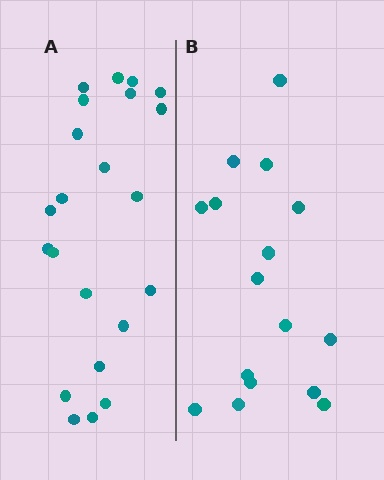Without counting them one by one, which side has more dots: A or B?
Region A (the left region) has more dots.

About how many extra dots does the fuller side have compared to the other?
Region A has about 6 more dots than region B.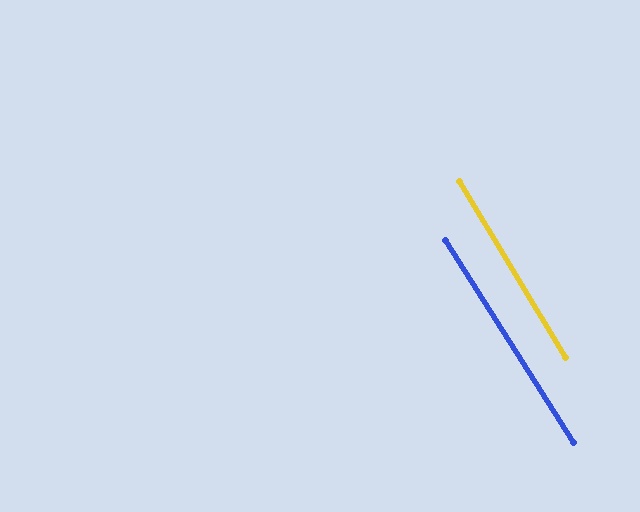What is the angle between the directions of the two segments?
Approximately 2 degrees.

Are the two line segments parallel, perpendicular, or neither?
Parallel — their directions differ by only 1.5°.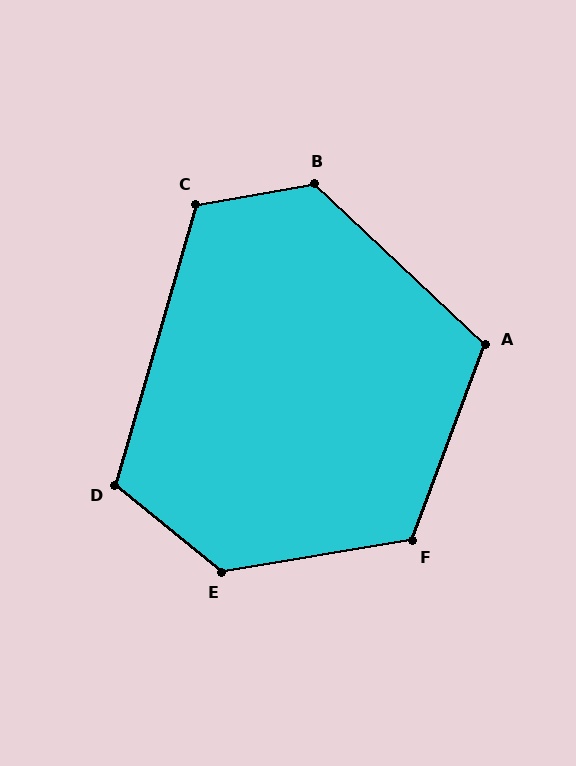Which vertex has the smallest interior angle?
A, at approximately 113 degrees.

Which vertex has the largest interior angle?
E, at approximately 131 degrees.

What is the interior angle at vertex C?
Approximately 116 degrees (obtuse).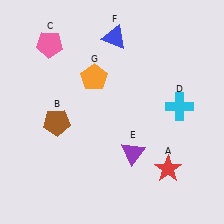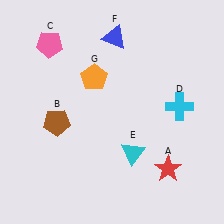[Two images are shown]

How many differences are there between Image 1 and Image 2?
There is 1 difference between the two images.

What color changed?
The triangle (E) changed from purple in Image 1 to cyan in Image 2.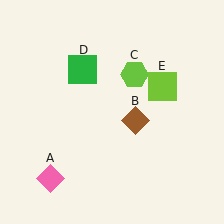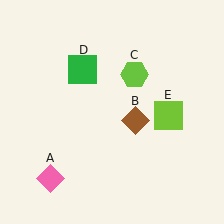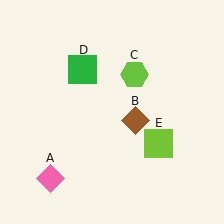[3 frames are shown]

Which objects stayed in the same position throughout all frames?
Pink diamond (object A) and brown diamond (object B) and lime hexagon (object C) and green square (object D) remained stationary.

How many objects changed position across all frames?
1 object changed position: lime square (object E).